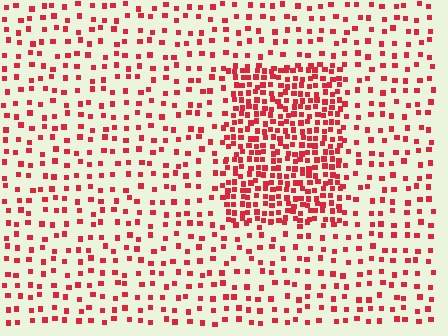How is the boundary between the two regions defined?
The boundary is defined by a change in element density (approximately 2.7x ratio). All elements are the same color, size, and shape.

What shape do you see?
I see a rectangle.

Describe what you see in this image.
The image contains small red elements arranged at two different densities. A rectangle-shaped region is visible where the elements are more densely packed than the surrounding area.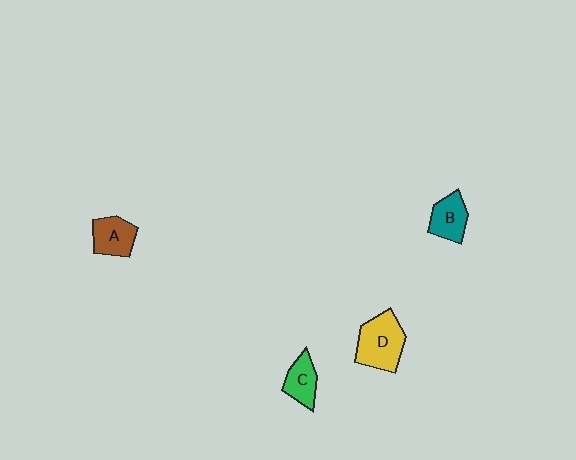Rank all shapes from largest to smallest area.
From largest to smallest: D (yellow), A (brown), B (teal), C (green).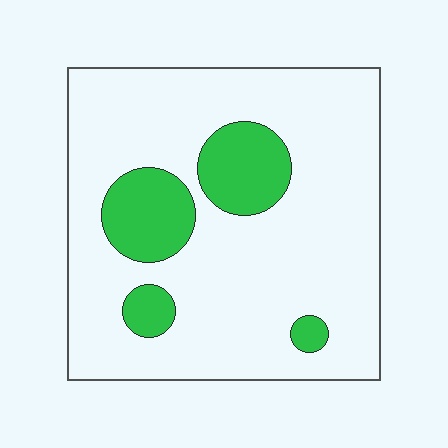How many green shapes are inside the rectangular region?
4.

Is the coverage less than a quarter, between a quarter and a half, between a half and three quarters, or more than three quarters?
Less than a quarter.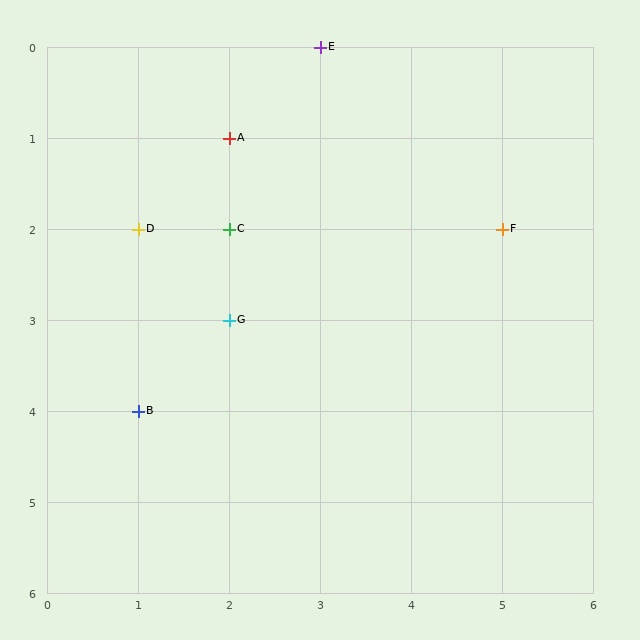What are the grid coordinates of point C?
Point C is at grid coordinates (2, 2).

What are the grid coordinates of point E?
Point E is at grid coordinates (3, 0).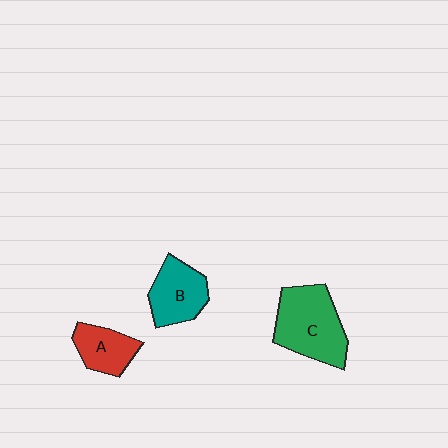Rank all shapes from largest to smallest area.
From largest to smallest: C (green), B (teal), A (red).